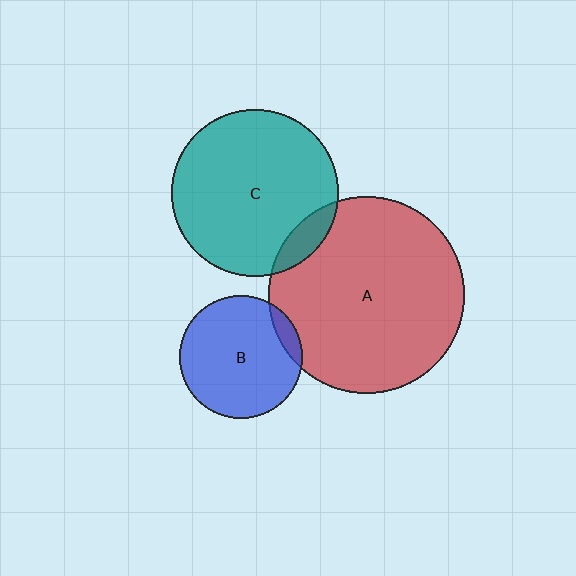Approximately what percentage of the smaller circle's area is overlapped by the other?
Approximately 10%.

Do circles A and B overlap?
Yes.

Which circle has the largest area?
Circle A (red).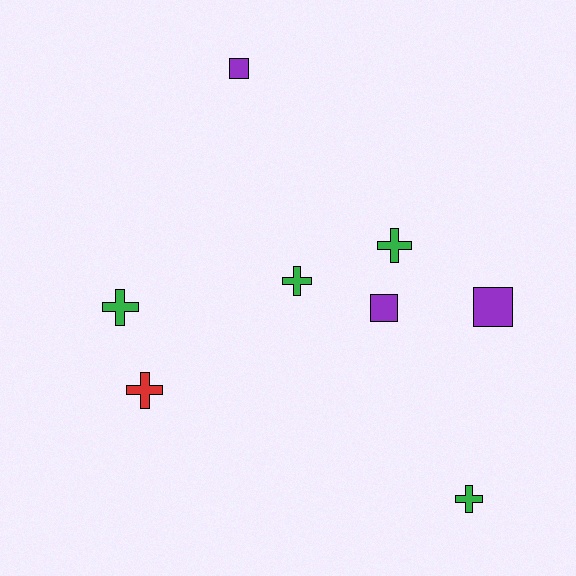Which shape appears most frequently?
Cross, with 5 objects.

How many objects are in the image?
There are 8 objects.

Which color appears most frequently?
Green, with 4 objects.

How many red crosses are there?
There is 1 red cross.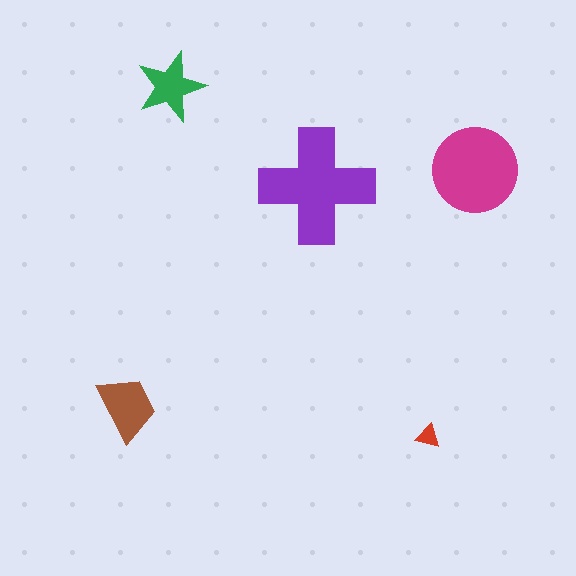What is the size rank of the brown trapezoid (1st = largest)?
3rd.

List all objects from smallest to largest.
The red triangle, the green star, the brown trapezoid, the magenta circle, the purple cross.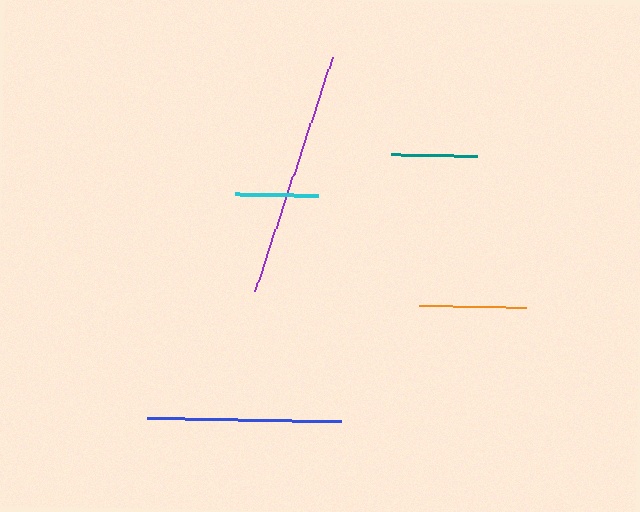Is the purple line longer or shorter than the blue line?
The purple line is longer than the blue line.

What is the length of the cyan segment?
The cyan segment is approximately 82 pixels long.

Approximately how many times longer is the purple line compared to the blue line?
The purple line is approximately 1.3 times the length of the blue line.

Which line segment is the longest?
The purple line is the longest at approximately 246 pixels.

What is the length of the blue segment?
The blue segment is approximately 195 pixels long.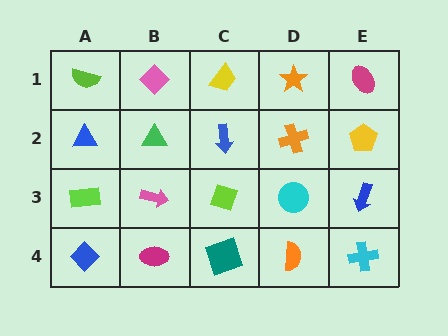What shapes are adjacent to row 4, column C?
A lime diamond (row 3, column C), a magenta ellipse (row 4, column B), an orange semicircle (row 4, column D).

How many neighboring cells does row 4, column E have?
2.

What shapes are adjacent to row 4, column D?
A cyan circle (row 3, column D), a teal square (row 4, column C), a cyan cross (row 4, column E).